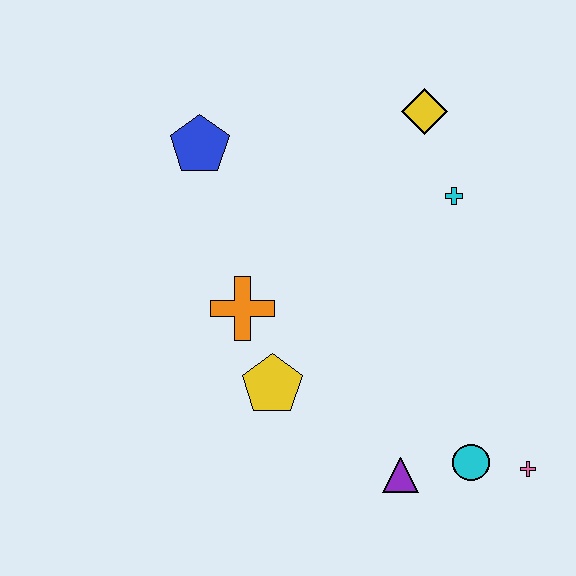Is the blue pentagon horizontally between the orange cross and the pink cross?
No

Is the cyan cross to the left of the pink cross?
Yes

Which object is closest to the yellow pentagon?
The orange cross is closest to the yellow pentagon.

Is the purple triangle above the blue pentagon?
No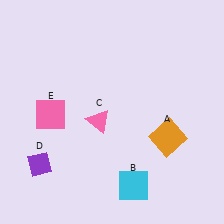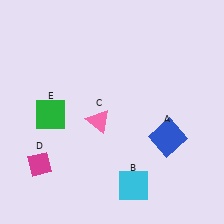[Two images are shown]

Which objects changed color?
A changed from orange to blue. D changed from purple to magenta. E changed from pink to green.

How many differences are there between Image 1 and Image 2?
There are 3 differences between the two images.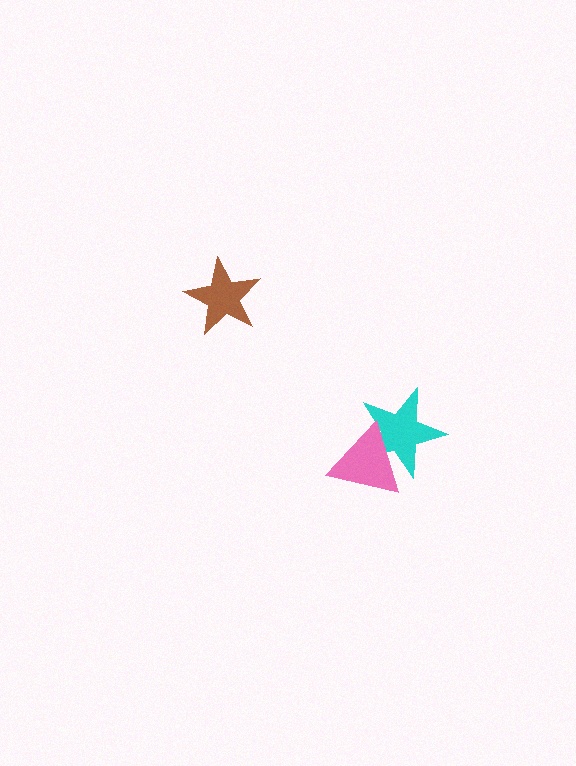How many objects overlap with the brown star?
0 objects overlap with the brown star.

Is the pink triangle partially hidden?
No, no other shape covers it.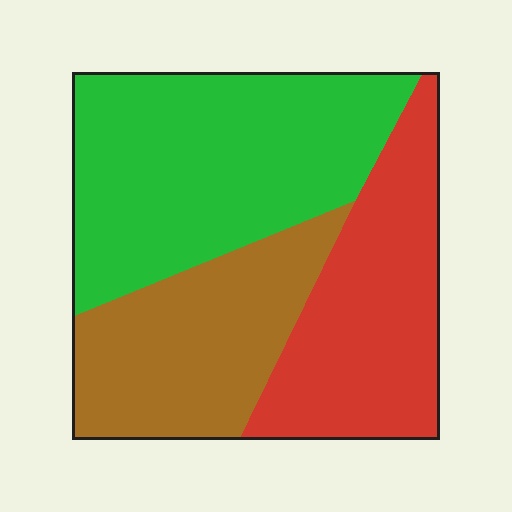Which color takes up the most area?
Green, at roughly 40%.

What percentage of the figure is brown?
Brown takes up about one quarter (1/4) of the figure.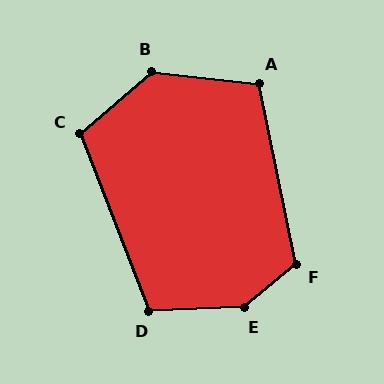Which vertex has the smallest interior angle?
A, at approximately 108 degrees.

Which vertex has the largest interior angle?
E, at approximately 142 degrees.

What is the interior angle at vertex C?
Approximately 109 degrees (obtuse).